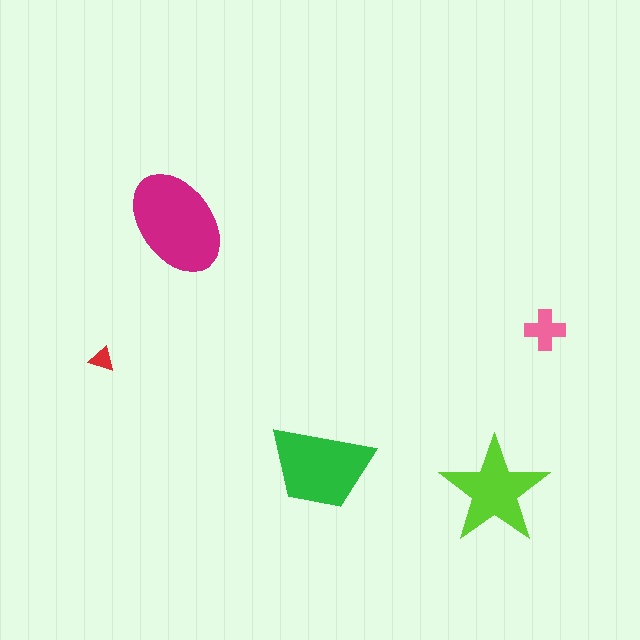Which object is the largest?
The magenta ellipse.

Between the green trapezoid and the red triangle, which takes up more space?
The green trapezoid.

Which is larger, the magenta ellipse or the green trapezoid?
The magenta ellipse.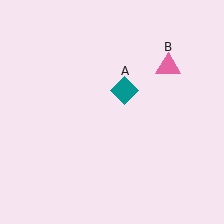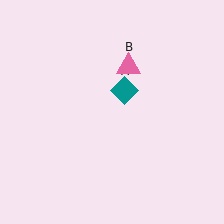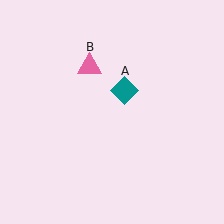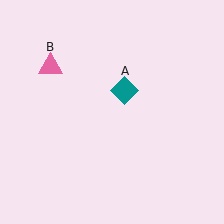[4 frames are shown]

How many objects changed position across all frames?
1 object changed position: pink triangle (object B).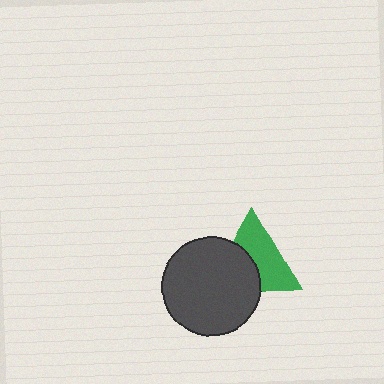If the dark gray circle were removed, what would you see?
You would see the complete green triangle.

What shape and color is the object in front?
The object in front is a dark gray circle.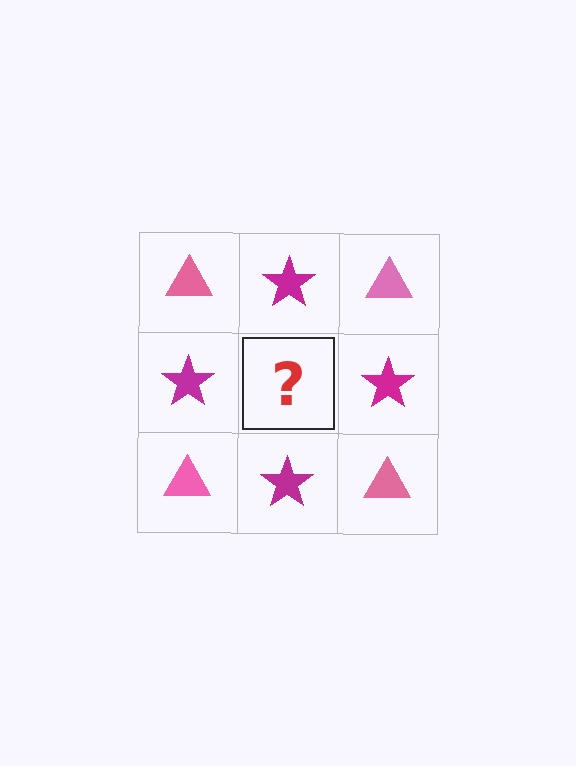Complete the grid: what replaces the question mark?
The question mark should be replaced with a pink triangle.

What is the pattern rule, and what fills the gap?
The rule is that it alternates pink triangle and magenta star in a checkerboard pattern. The gap should be filled with a pink triangle.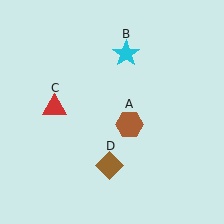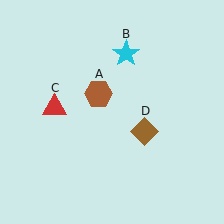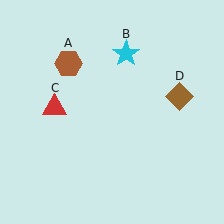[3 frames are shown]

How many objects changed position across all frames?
2 objects changed position: brown hexagon (object A), brown diamond (object D).